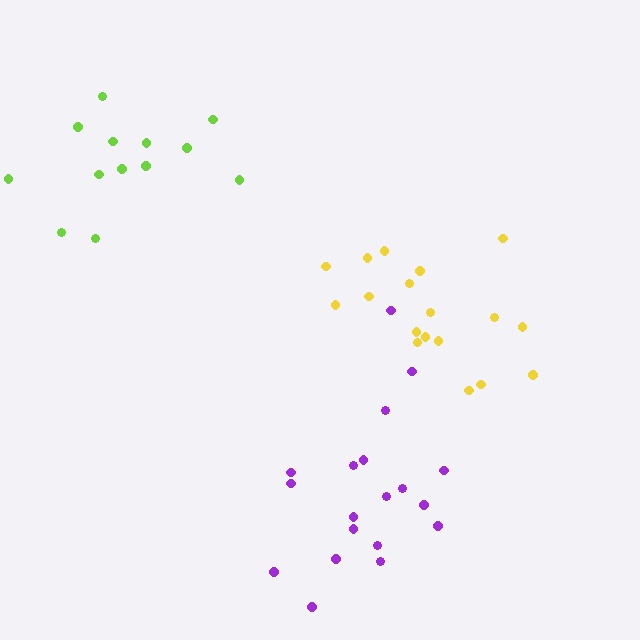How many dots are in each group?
Group 1: 13 dots, Group 2: 18 dots, Group 3: 19 dots (50 total).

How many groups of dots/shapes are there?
There are 3 groups.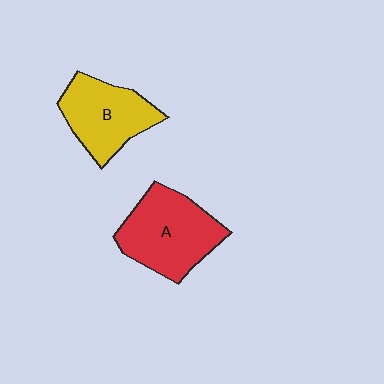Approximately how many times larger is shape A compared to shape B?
Approximately 1.2 times.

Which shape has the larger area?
Shape A (red).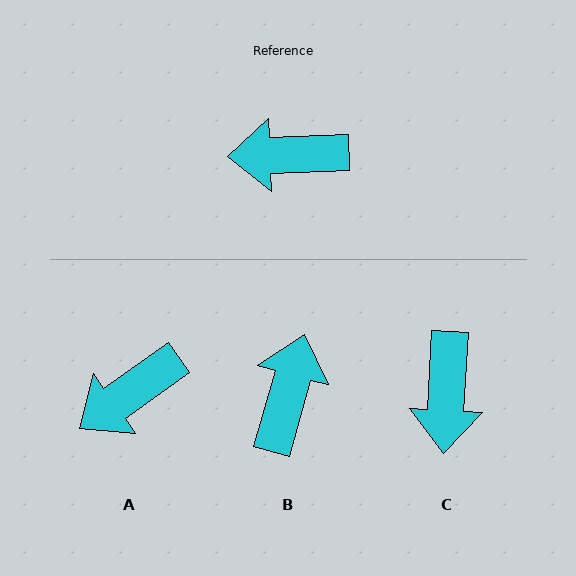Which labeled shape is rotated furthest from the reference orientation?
B, about 108 degrees away.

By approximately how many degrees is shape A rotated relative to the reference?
Approximately 34 degrees counter-clockwise.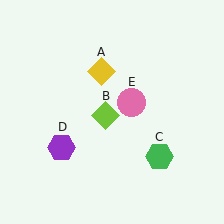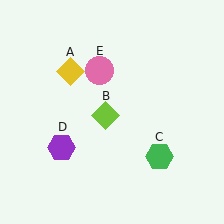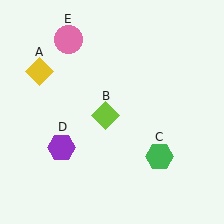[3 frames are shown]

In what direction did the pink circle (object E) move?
The pink circle (object E) moved up and to the left.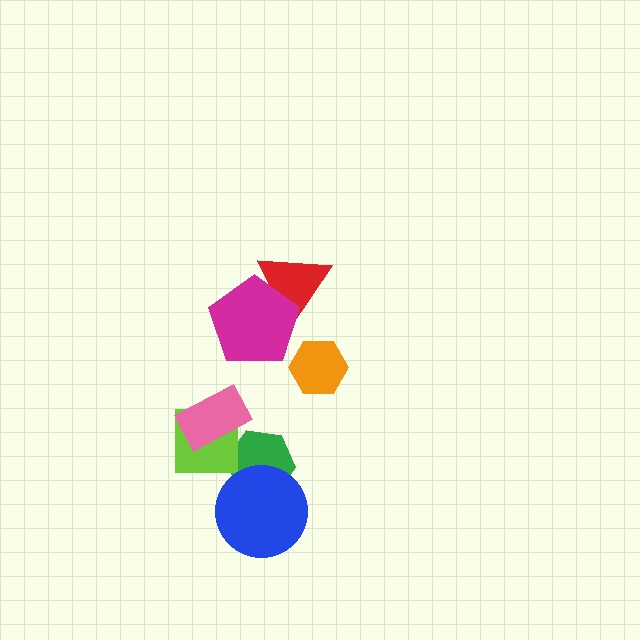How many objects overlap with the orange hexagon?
0 objects overlap with the orange hexagon.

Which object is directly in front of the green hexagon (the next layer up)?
The lime square is directly in front of the green hexagon.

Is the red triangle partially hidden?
Yes, it is partially covered by another shape.